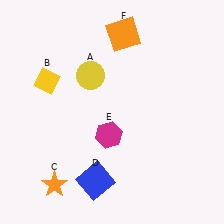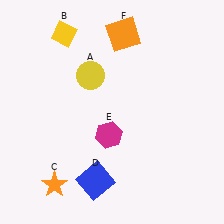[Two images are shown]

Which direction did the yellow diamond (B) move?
The yellow diamond (B) moved up.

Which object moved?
The yellow diamond (B) moved up.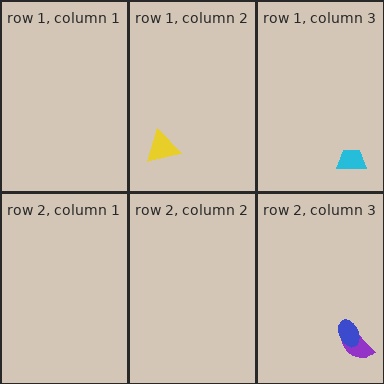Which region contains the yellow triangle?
The row 1, column 2 region.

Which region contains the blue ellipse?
The row 2, column 3 region.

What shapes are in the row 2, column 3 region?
The purple semicircle, the blue ellipse.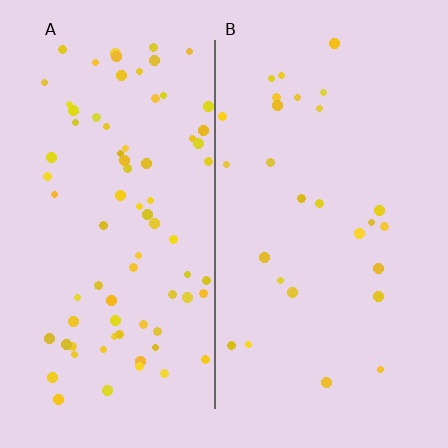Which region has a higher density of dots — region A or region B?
A (the left).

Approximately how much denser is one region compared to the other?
Approximately 2.8× — region A over region B.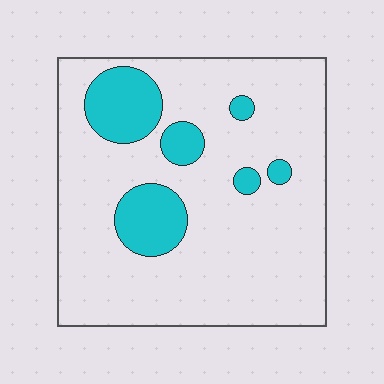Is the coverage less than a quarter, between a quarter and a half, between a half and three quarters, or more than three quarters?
Less than a quarter.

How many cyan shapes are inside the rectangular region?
6.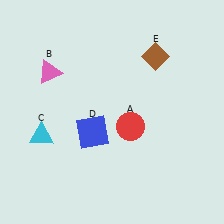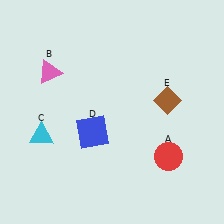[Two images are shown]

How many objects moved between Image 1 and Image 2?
2 objects moved between the two images.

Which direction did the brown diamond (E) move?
The brown diamond (E) moved down.